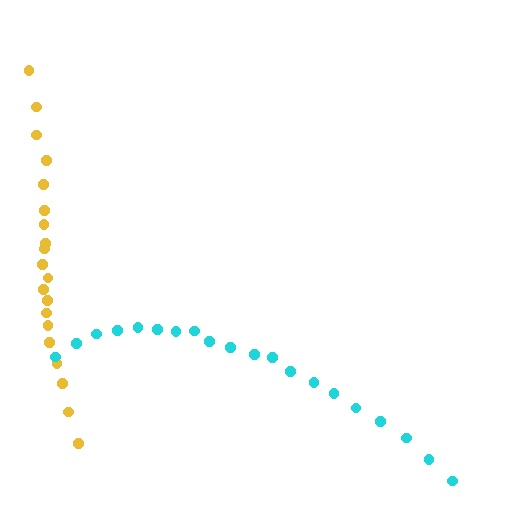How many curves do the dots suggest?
There are 2 distinct paths.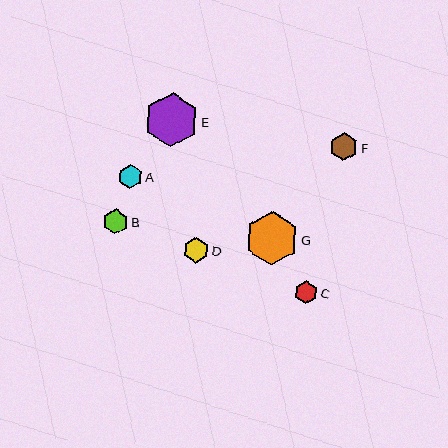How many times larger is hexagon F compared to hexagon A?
Hexagon F is approximately 1.2 times the size of hexagon A.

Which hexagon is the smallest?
Hexagon C is the smallest with a size of approximately 23 pixels.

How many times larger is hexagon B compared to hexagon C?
Hexagon B is approximately 1.1 times the size of hexagon C.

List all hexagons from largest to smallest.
From largest to smallest: E, G, F, D, B, A, C.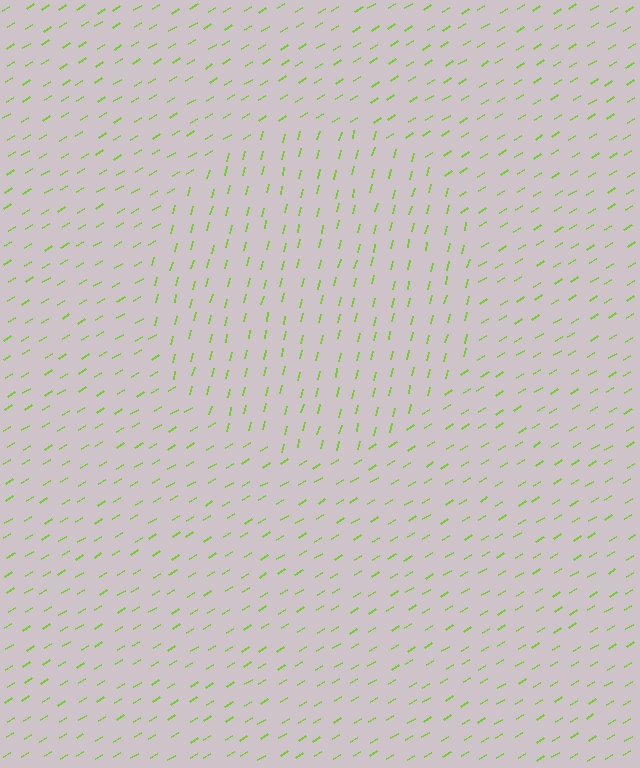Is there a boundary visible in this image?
Yes, there is a texture boundary formed by a change in line orientation.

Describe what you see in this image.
The image is filled with small lime line segments. A circle region in the image has lines oriented differently from the surrounding lines, creating a visible texture boundary.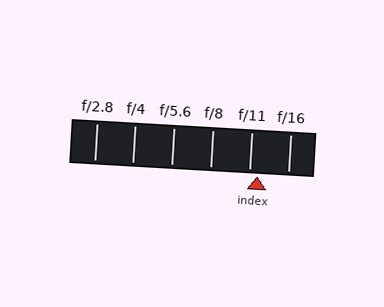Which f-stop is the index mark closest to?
The index mark is closest to f/11.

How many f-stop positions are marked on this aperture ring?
There are 6 f-stop positions marked.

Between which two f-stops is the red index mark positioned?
The index mark is between f/11 and f/16.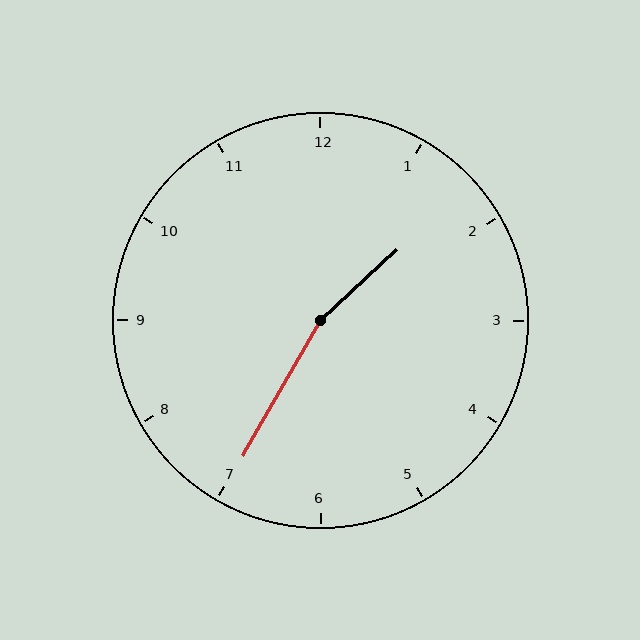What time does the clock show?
1:35.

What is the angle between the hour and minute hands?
Approximately 162 degrees.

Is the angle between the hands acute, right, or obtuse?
It is obtuse.